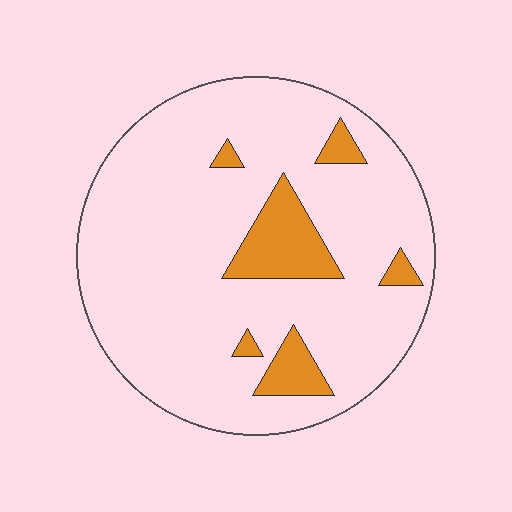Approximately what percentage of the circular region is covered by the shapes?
Approximately 15%.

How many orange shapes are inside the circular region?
6.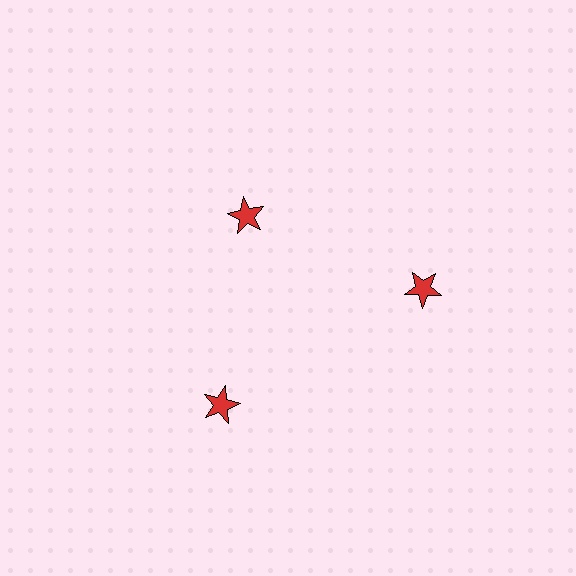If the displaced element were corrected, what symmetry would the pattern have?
It would have 3-fold rotational symmetry — the pattern would map onto itself every 120 degrees.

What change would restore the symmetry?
The symmetry would be restored by moving it outward, back onto the ring so that all 3 stars sit at equal angles and equal distance from the center.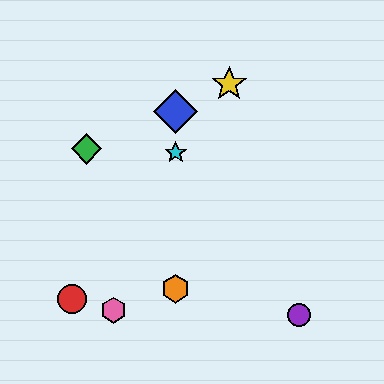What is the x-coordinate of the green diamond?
The green diamond is at x≈86.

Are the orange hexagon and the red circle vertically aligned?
No, the orange hexagon is at x≈176 and the red circle is at x≈72.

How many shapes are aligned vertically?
3 shapes (the blue diamond, the orange hexagon, the cyan star) are aligned vertically.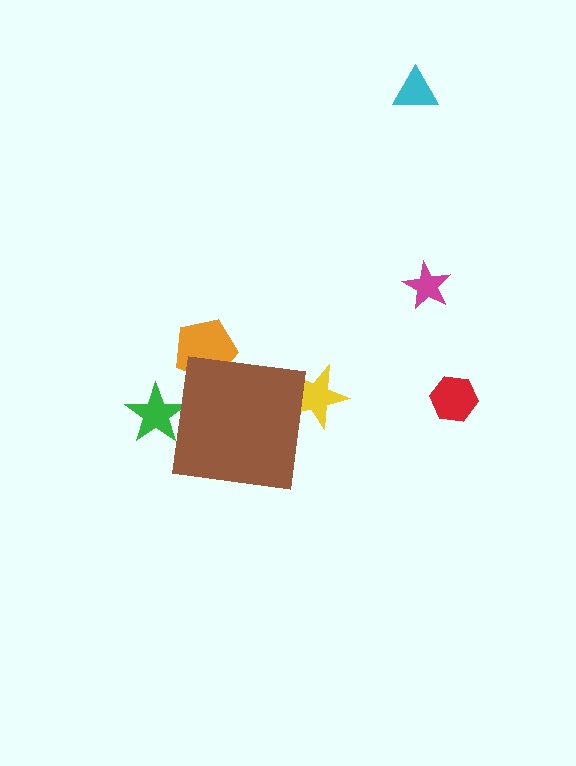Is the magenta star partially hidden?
No, the magenta star is fully visible.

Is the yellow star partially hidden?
Yes, the yellow star is partially hidden behind the brown square.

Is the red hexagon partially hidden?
No, the red hexagon is fully visible.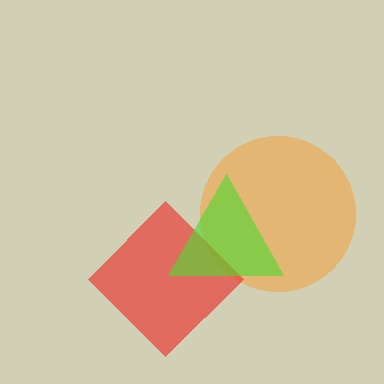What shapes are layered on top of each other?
The layered shapes are: an orange circle, a red diamond, a lime triangle.